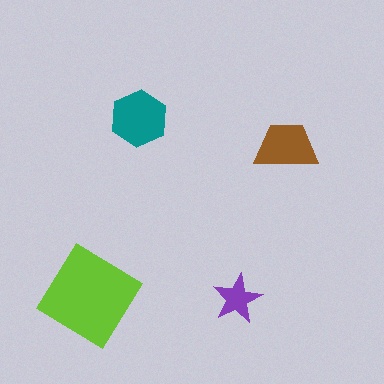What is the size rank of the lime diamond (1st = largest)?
1st.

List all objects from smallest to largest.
The purple star, the brown trapezoid, the teal hexagon, the lime diamond.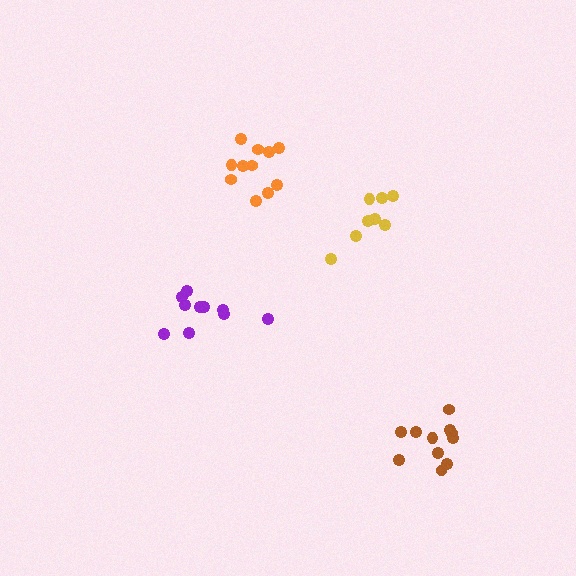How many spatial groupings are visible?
There are 4 spatial groupings.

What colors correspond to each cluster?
The clusters are colored: purple, yellow, brown, orange.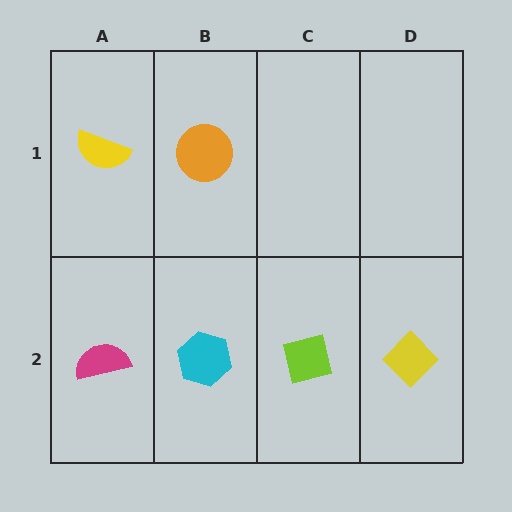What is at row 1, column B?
An orange circle.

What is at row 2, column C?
A lime square.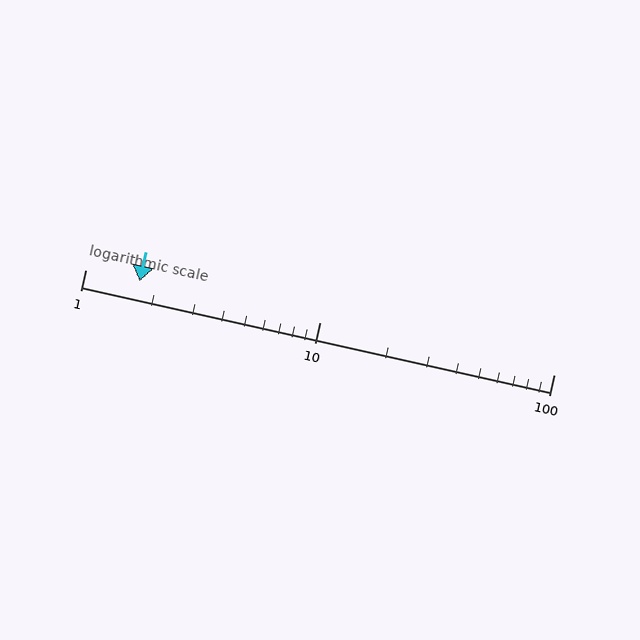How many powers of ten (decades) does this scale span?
The scale spans 2 decades, from 1 to 100.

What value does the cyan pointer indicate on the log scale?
The pointer indicates approximately 1.7.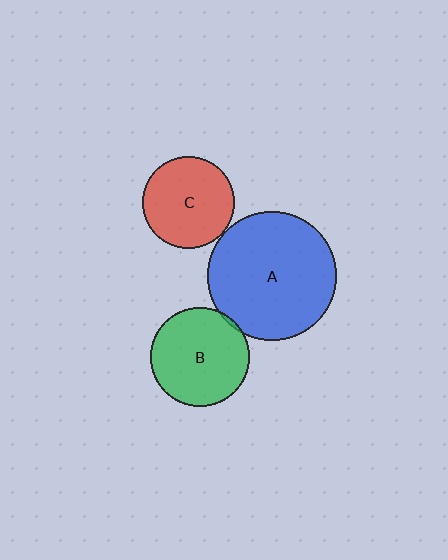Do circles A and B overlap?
Yes.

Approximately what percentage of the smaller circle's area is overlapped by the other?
Approximately 5%.